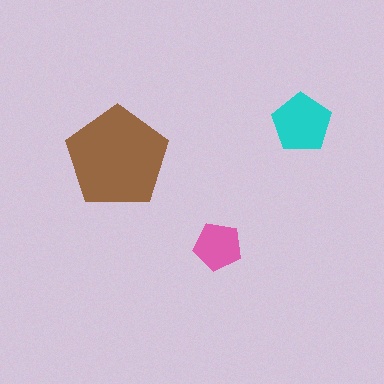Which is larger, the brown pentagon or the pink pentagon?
The brown one.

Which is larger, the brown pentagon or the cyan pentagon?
The brown one.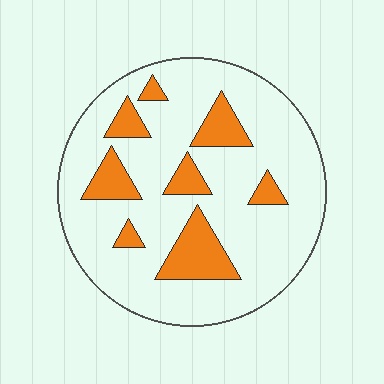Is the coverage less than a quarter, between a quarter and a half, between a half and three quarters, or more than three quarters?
Less than a quarter.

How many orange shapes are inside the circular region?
8.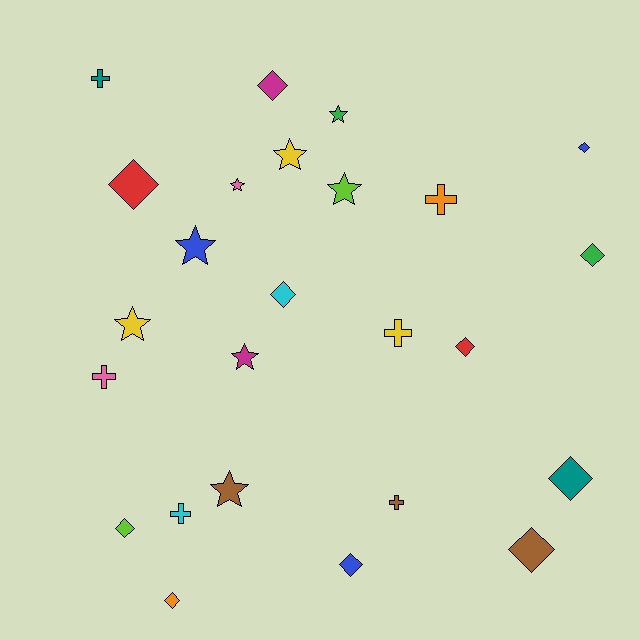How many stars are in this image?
There are 8 stars.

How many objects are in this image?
There are 25 objects.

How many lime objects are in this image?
There are 2 lime objects.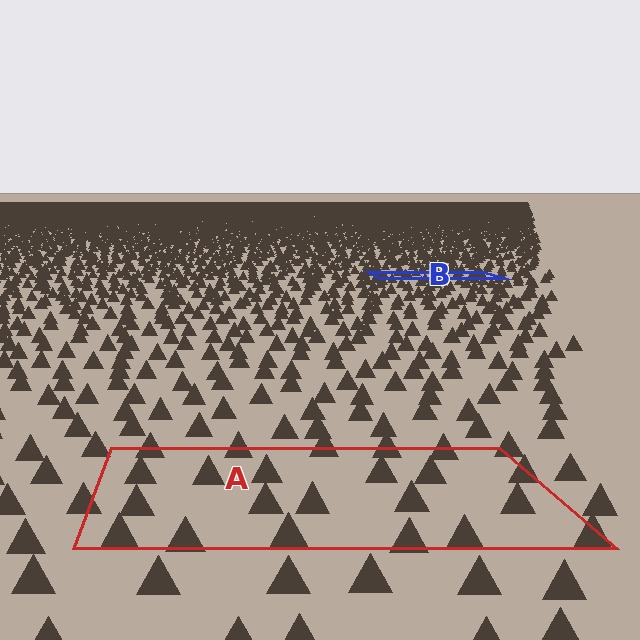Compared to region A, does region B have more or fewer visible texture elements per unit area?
Region B has more texture elements per unit area — they are packed more densely because it is farther away.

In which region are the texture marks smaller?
The texture marks are smaller in region B, because it is farther away.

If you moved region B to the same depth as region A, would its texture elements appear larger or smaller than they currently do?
They would appear larger. At a closer depth, the same texture elements are projected at a bigger on-screen size.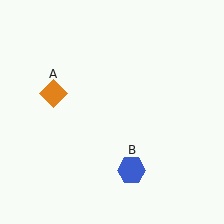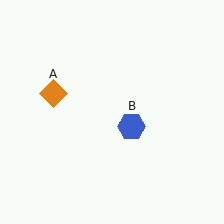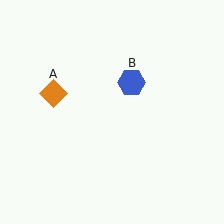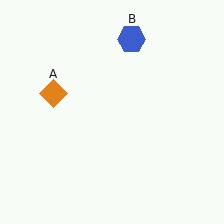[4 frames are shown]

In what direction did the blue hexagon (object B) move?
The blue hexagon (object B) moved up.